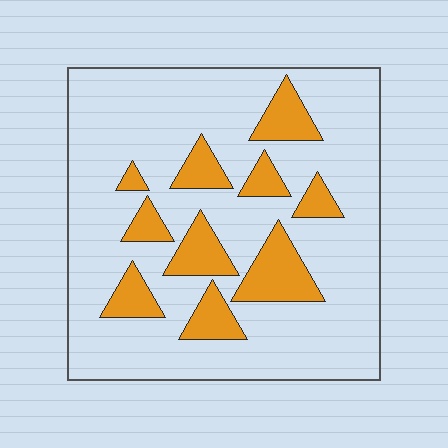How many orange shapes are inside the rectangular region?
10.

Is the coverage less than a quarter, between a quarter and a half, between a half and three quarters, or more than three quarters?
Less than a quarter.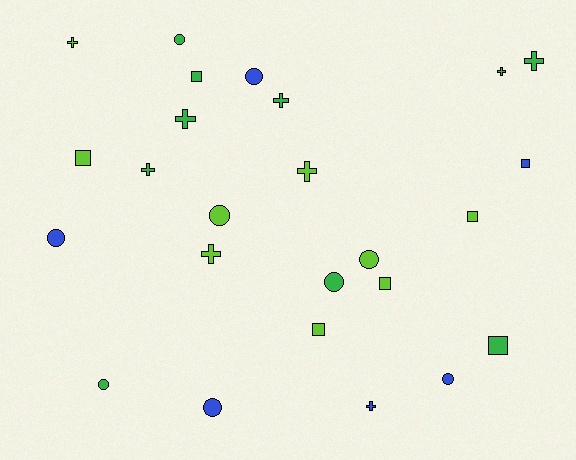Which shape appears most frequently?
Circle, with 9 objects.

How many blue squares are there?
There is 1 blue square.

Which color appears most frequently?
Green, with 10 objects.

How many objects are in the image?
There are 25 objects.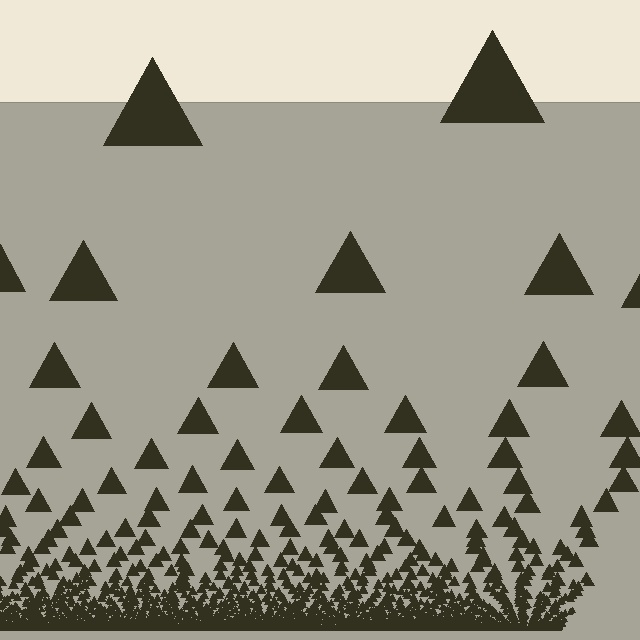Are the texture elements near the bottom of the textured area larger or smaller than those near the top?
Smaller. The gradient is inverted — elements near the bottom are smaller and denser.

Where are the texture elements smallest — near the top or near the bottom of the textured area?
Near the bottom.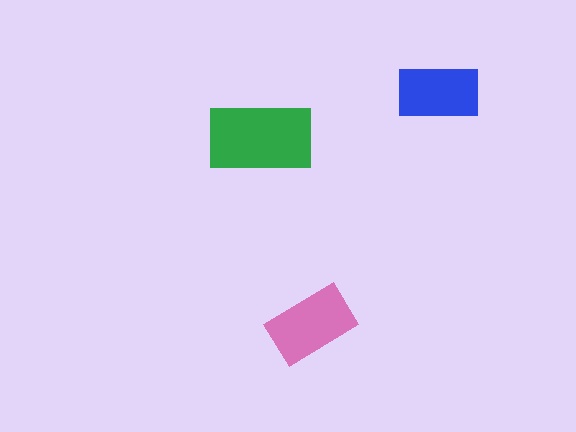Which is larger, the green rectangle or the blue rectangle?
The green one.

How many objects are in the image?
There are 3 objects in the image.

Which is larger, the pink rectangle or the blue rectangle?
The pink one.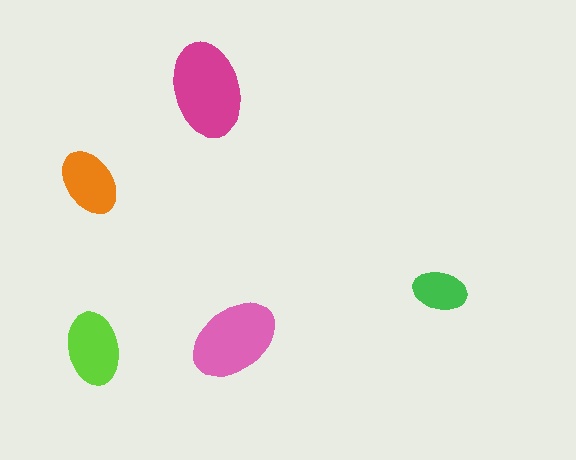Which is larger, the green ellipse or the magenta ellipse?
The magenta one.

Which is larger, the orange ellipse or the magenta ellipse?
The magenta one.